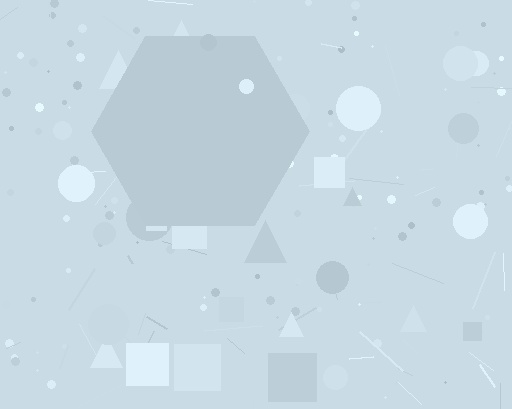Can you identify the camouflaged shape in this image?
The camouflaged shape is a hexagon.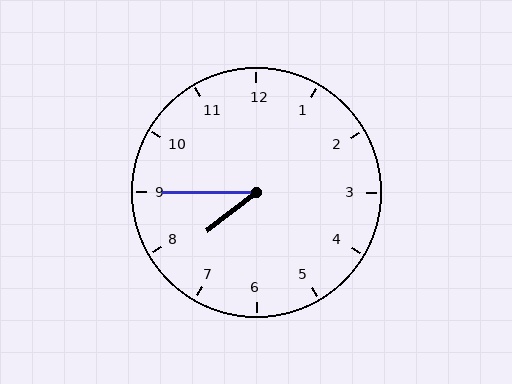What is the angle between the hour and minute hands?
Approximately 38 degrees.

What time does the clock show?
7:45.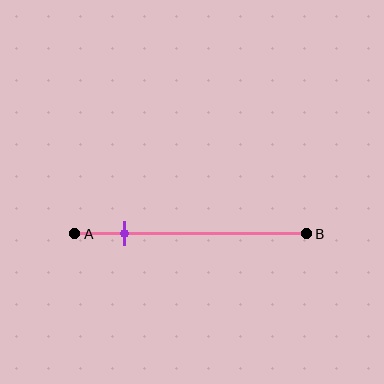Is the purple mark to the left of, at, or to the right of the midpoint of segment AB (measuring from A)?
The purple mark is to the left of the midpoint of segment AB.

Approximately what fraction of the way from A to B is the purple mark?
The purple mark is approximately 20% of the way from A to B.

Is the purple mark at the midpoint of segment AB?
No, the mark is at about 20% from A, not at the 50% midpoint.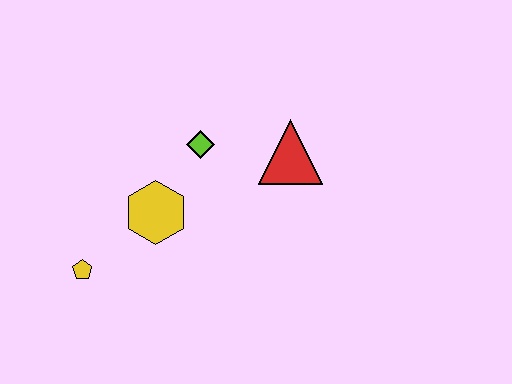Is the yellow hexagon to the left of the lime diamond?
Yes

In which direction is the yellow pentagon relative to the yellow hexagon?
The yellow pentagon is to the left of the yellow hexagon.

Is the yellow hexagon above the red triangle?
No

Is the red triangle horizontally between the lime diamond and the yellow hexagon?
No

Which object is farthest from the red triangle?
The yellow pentagon is farthest from the red triangle.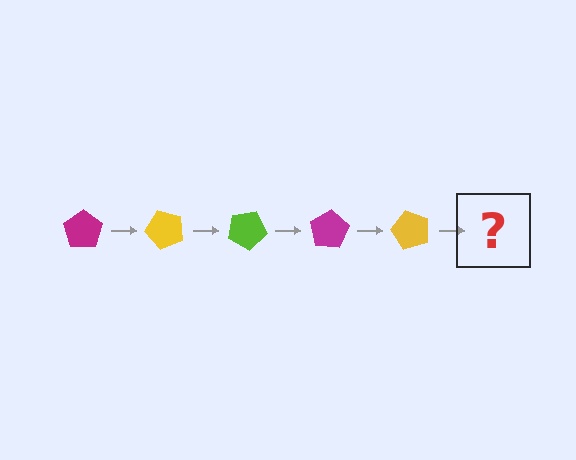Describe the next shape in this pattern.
It should be a lime pentagon, rotated 250 degrees from the start.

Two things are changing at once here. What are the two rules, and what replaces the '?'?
The two rules are that it rotates 50 degrees each step and the color cycles through magenta, yellow, and lime. The '?' should be a lime pentagon, rotated 250 degrees from the start.